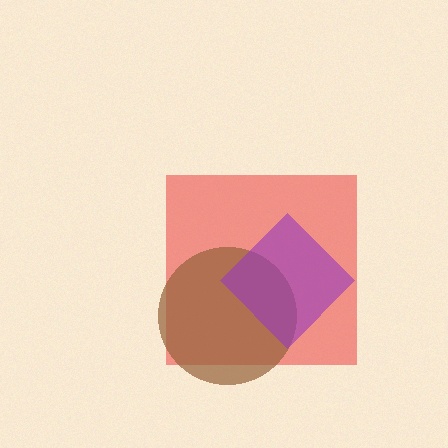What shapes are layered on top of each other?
The layered shapes are: a red square, a brown circle, a purple diamond.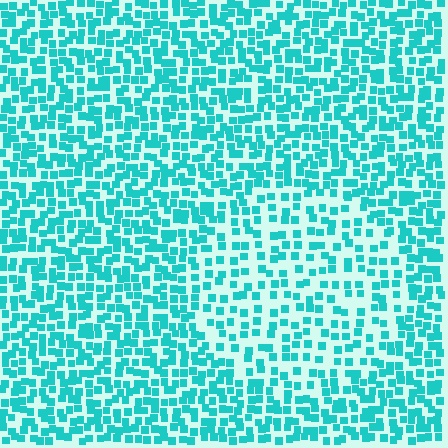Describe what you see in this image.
The image contains small cyan elements arranged at two different densities. A circle-shaped region is visible where the elements are less densely packed than the surrounding area.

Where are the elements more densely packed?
The elements are more densely packed outside the circle boundary.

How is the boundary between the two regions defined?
The boundary is defined by a change in element density (approximately 1.8x ratio). All elements are the same color, size, and shape.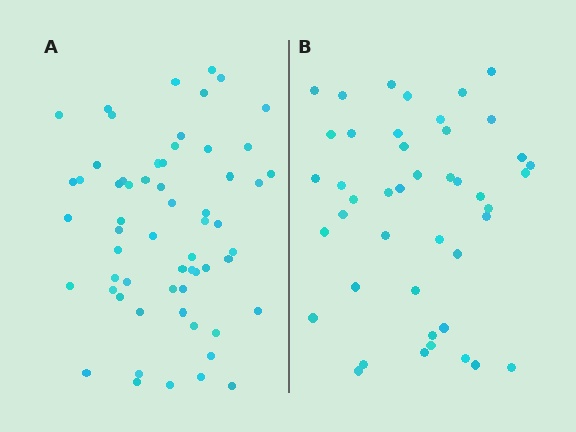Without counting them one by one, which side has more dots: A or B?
Region A (the left region) has more dots.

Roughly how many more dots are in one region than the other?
Region A has approximately 15 more dots than region B.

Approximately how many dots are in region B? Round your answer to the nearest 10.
About 40 dots. (The exact count is 44, which rounds to 40.)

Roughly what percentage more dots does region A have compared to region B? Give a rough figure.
About 35% more.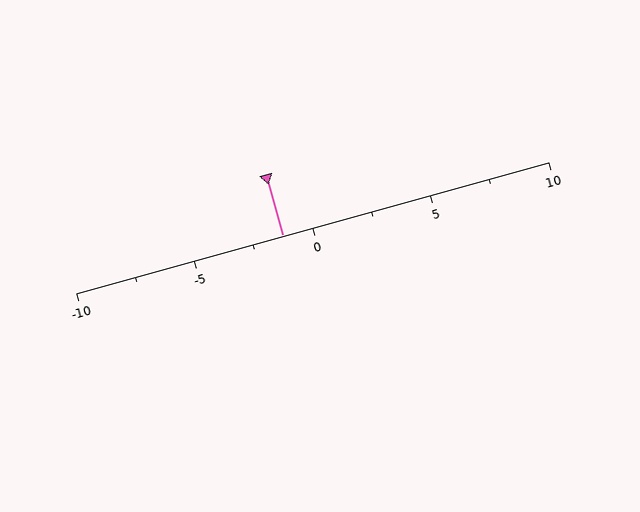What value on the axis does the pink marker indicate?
The marker indicates approximately -1.2.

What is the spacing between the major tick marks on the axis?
The major ticks are spaced 5 apart.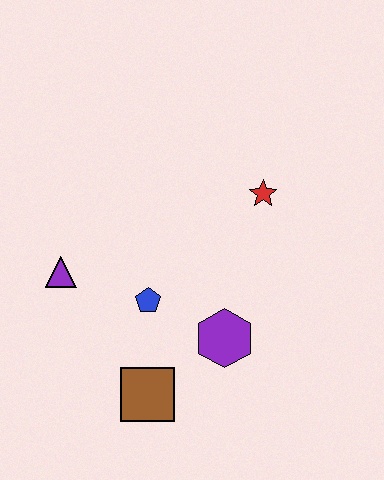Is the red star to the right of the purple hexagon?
Yes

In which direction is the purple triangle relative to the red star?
The purple triangle is to the left of the red star.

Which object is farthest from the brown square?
The red star is farthest from the brown square.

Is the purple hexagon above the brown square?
Yes